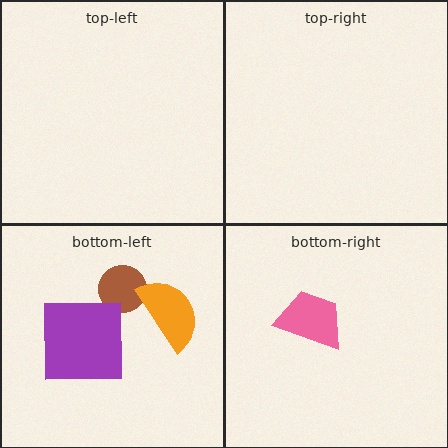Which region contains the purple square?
The bottom-left region.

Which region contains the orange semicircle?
The bottom-left region.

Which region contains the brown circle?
The bottom-left region.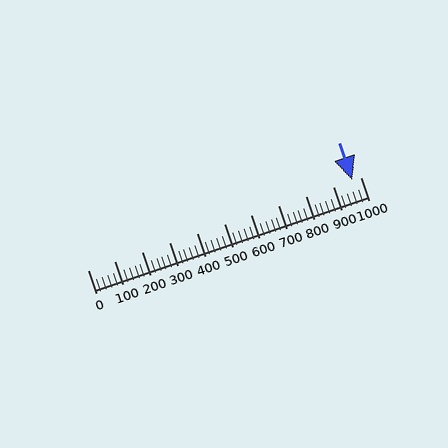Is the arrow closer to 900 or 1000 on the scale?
The arrow is closer to 1000.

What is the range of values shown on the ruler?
The ruler shows values from 0 to 1000.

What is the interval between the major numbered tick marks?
The major tick marks are spaced 100 units apart.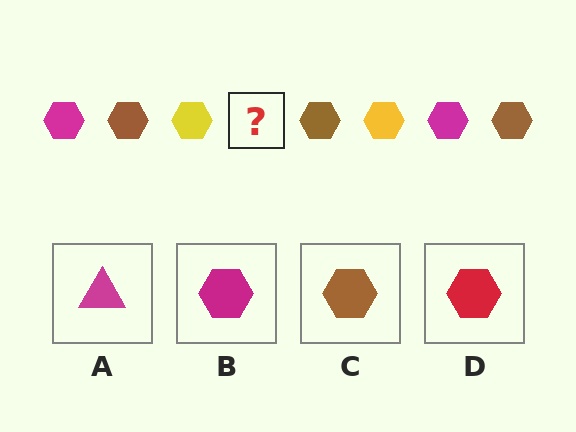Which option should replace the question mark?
Option B.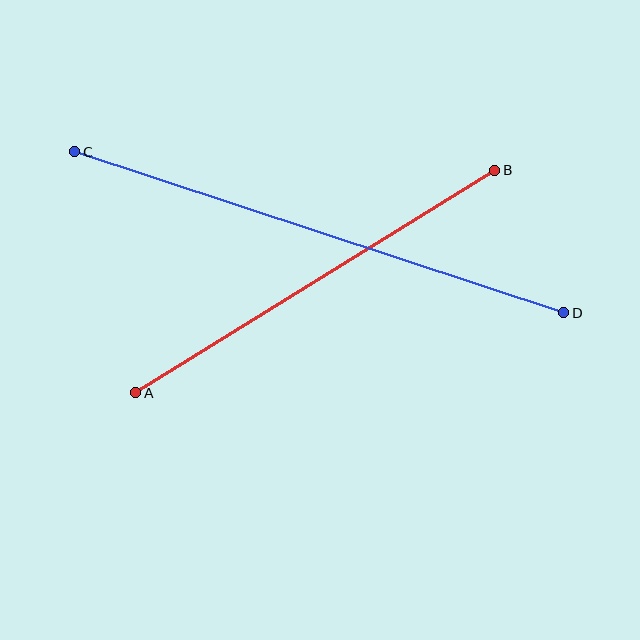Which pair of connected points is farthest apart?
Points C and D are farthest apart.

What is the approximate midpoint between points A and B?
The midpoint is at approximately (315, 281) pixels.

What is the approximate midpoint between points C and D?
The midpoint is at approximately (319, 232) pixels.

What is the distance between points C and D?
The distance is approximately 515 pixels.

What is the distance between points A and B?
The distance is approximately 423 pixels.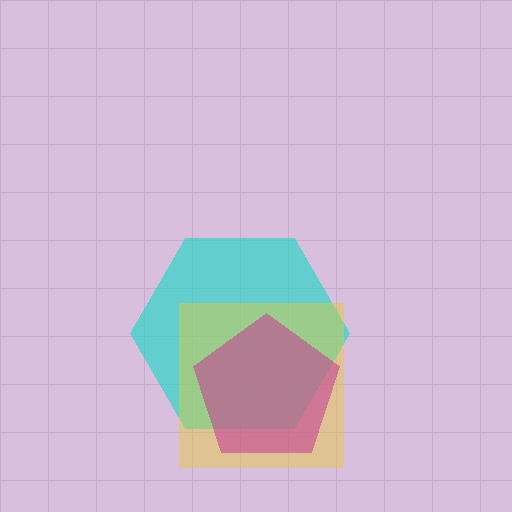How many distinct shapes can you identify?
There are 3 distinct shapes: a cyan hexagon, a yellow square, a magenta pentagon.